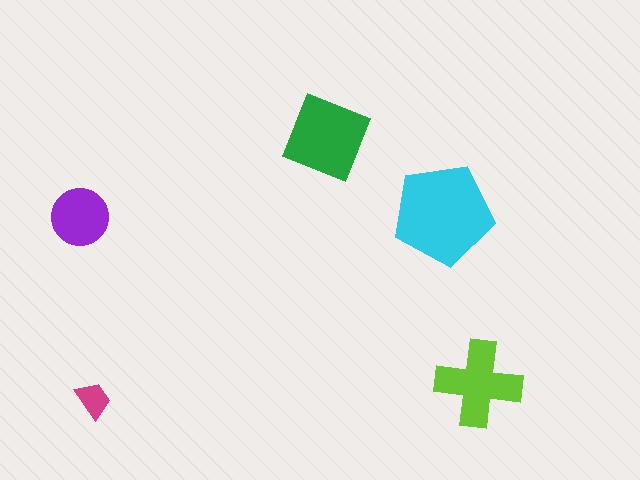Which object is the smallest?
The magenta trapezoid.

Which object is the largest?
The cyan pentagon.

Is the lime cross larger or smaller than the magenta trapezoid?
Larger.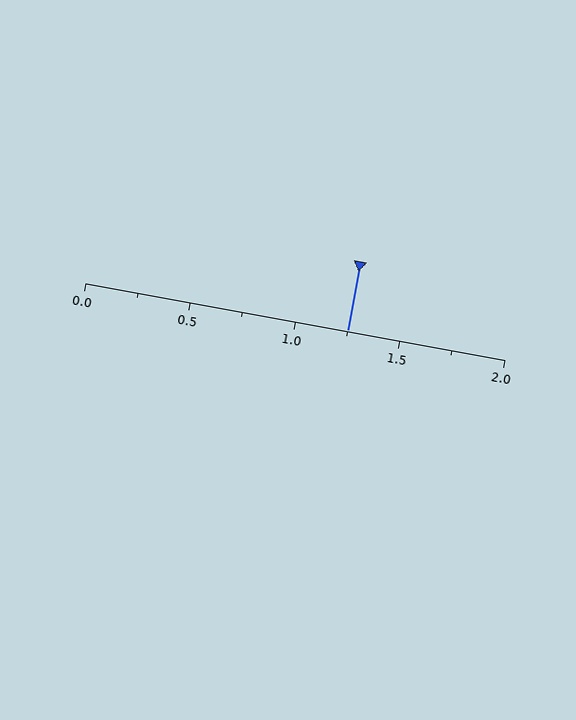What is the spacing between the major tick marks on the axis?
The major ticks are spaced 0.5 apart.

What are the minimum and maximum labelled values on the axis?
The axis runs from 0.0 to 2.0.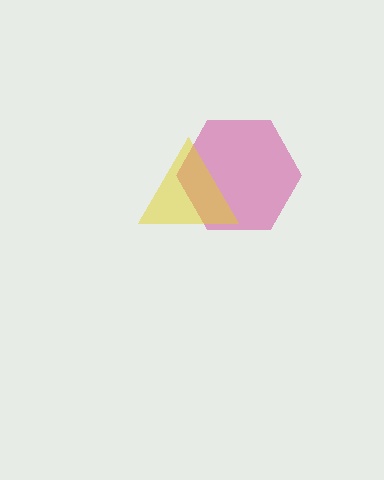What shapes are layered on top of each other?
The layered shapes are: a magenta hexagon, a yellow triangle.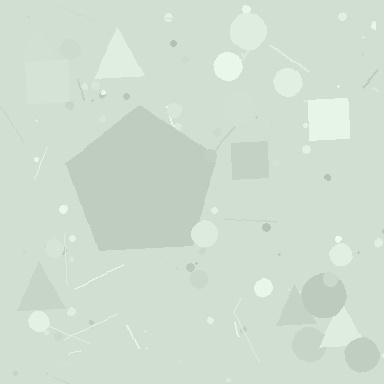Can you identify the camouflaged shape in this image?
The camouflaged shape is a pentagon.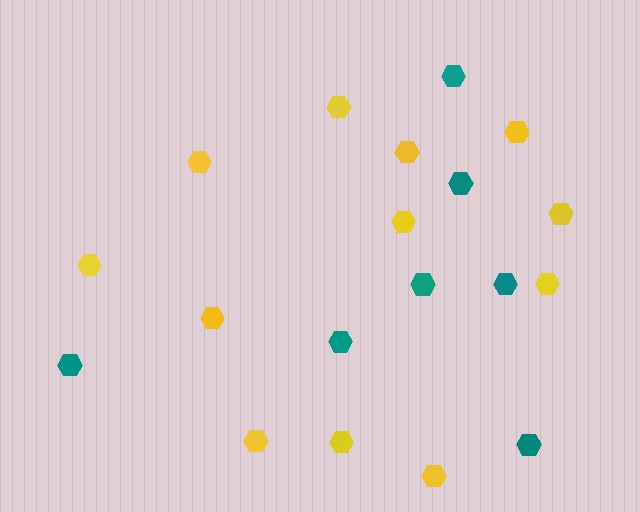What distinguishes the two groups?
There are 2 groups: one group of teal hexagons (7) and one group of yellow hexagons (12).